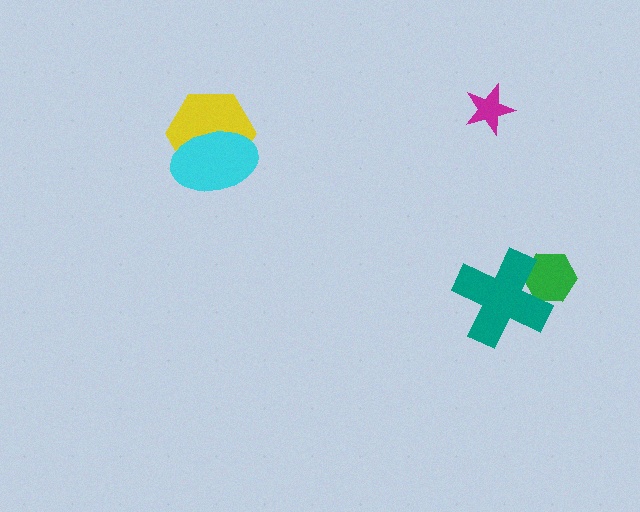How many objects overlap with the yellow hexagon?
1 object overlaps with the yellow hexagon.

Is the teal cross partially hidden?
No, no other shape covers it.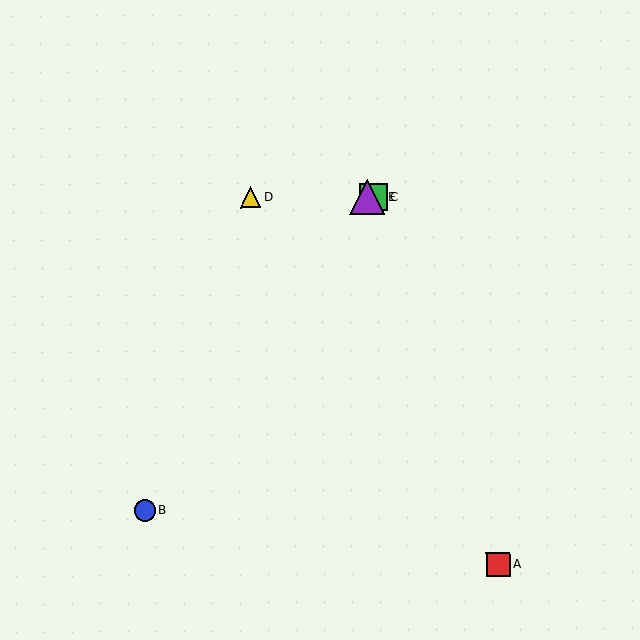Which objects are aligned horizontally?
Objects C, D, E are aligned horizontally.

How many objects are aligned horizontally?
3 objects (C, D, E) are aligned horizontally.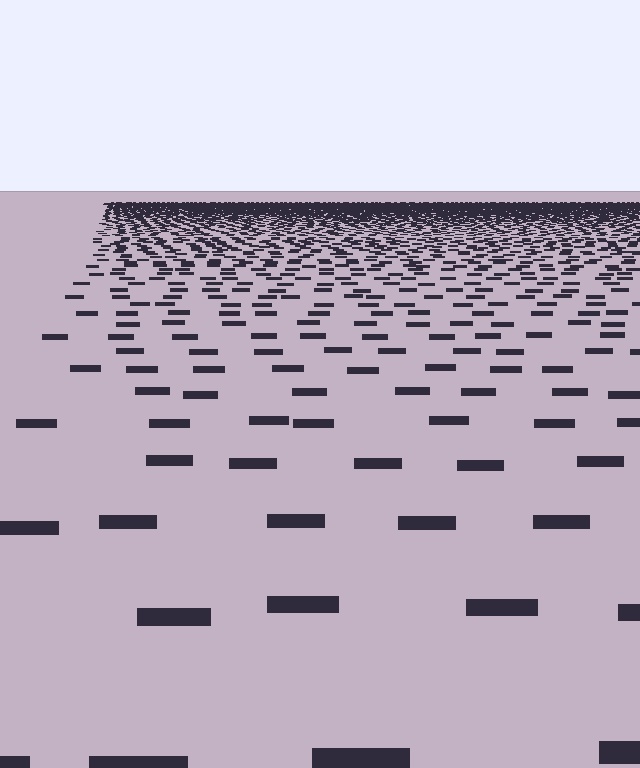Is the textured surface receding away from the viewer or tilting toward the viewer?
The surface is receding away from the viewer. Texture elements get smaller and denser toward the top.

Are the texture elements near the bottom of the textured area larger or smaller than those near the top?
Larger. Near the bottom, elements are closer to the viewer and appear at a bigger on-screen size.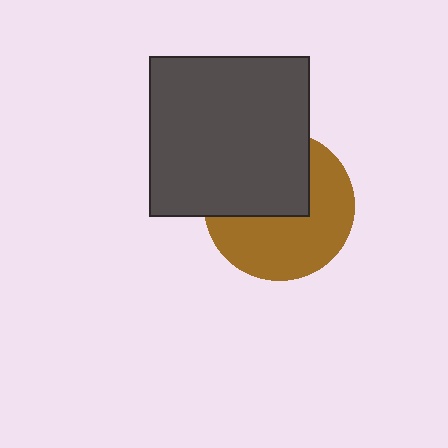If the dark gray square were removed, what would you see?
You would see the complete brown circle.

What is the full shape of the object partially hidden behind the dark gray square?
The partially hidden object is a brown circle.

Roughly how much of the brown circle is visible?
About half of it is visible (roughly 56%).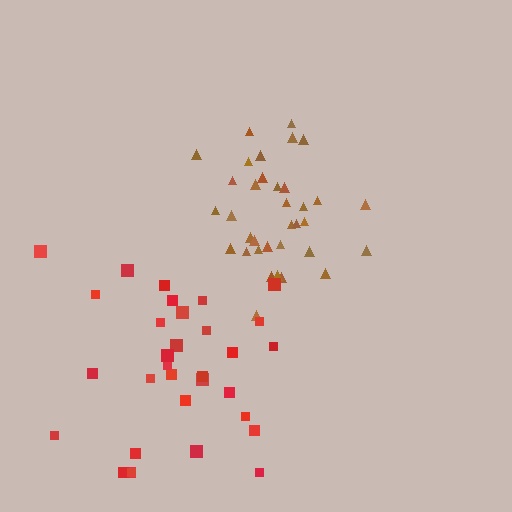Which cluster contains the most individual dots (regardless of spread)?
Brown (35).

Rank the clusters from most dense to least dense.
brown, red.